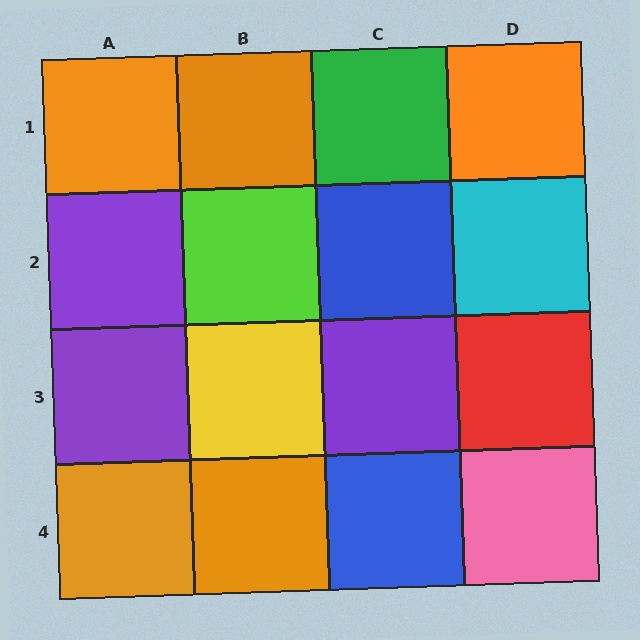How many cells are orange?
5 cells are orange.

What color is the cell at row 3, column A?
Purple.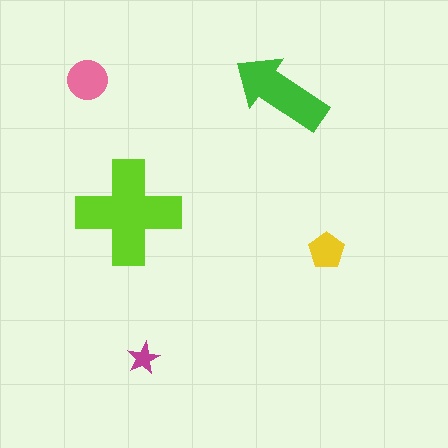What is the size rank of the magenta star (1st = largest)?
5th.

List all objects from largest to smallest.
The lime cross, the green arrow, the pink circle, the yellow pentagon, the magenta star.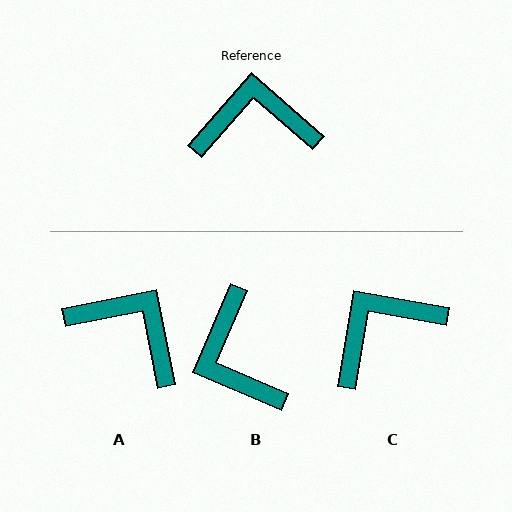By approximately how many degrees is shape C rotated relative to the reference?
Approximately 31 degrees counter-clockwise.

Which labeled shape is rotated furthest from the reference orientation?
B, about 108 degrees away.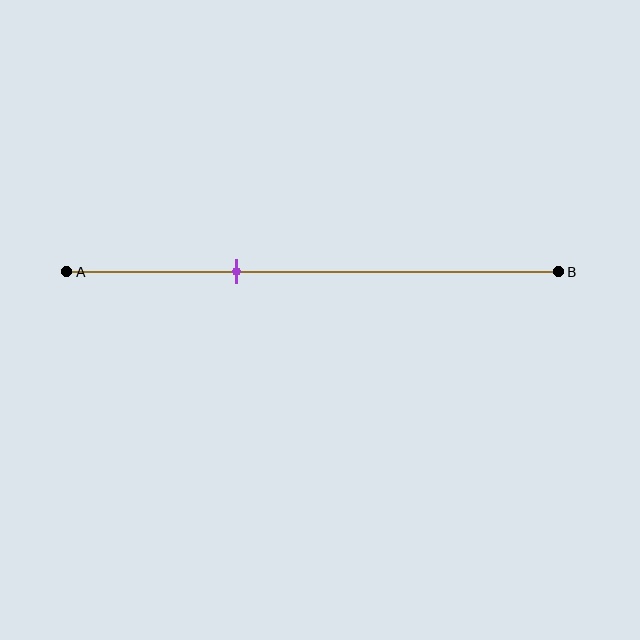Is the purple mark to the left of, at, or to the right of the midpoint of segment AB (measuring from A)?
The purple mark is to the left of the midpoint of segment AB.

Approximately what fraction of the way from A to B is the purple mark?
The purple mark is approximately 35% of the way from A to B.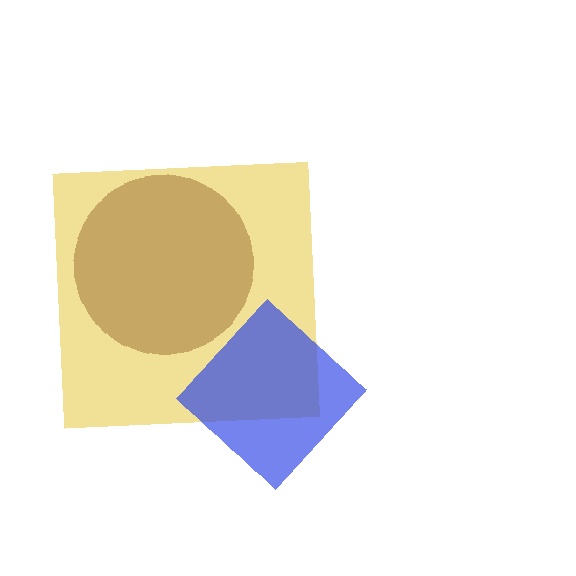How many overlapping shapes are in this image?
There are 3 overlapping shapes in the image.